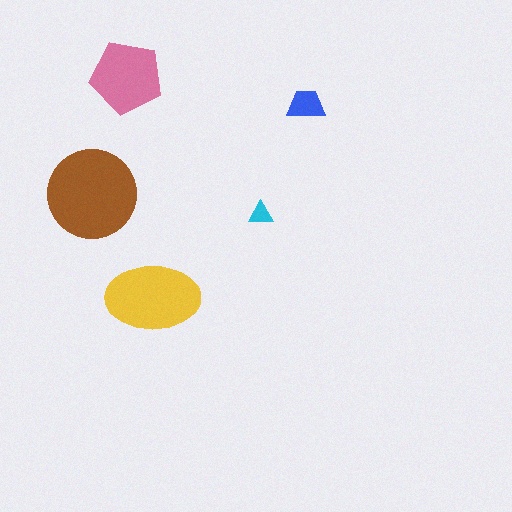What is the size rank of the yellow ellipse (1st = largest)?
2nd.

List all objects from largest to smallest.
The brown circle, the yellow ellipse, the pink pentagon, the blue trapezoid, the cyan triangle.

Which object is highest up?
The pink pentagon is topmost.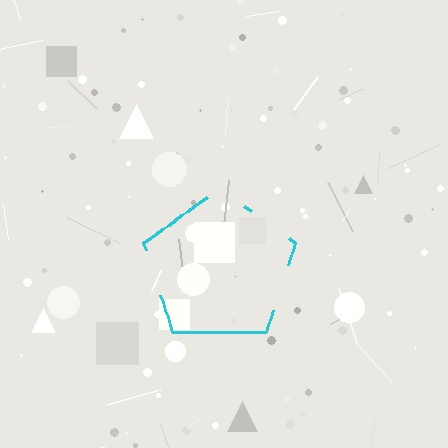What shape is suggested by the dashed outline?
The dashed outline suggests a pentagon.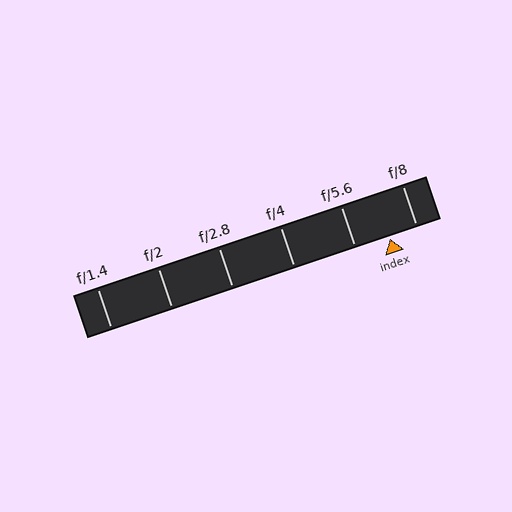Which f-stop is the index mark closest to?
The index mark is closest to f/8.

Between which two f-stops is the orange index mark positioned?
The index mark is between f/5.6 and f/8.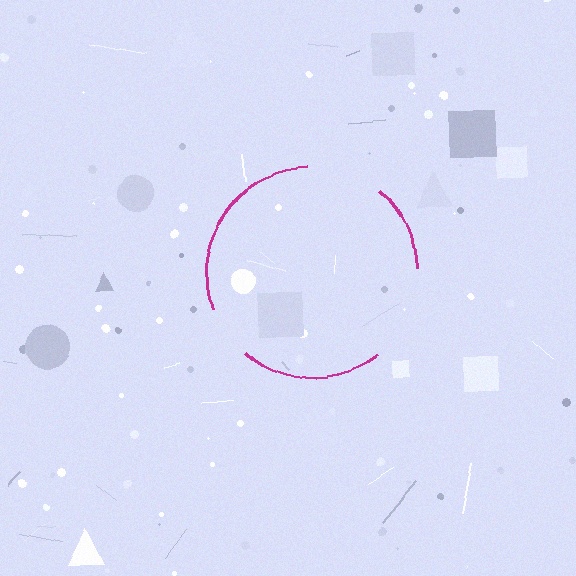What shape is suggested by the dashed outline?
The dashed outline suggests a circle.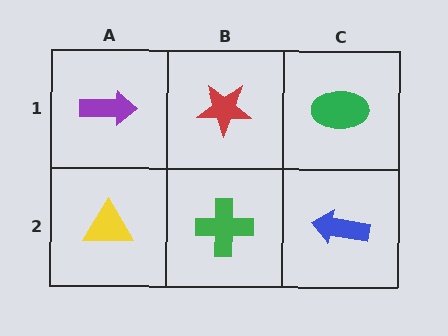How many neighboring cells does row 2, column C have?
2.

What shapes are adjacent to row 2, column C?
A green ellipse (row 1, column C), a green cross (row 2, column B).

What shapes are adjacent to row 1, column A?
A yellow triangle (row 2, column A), a red star (row 1, column B).